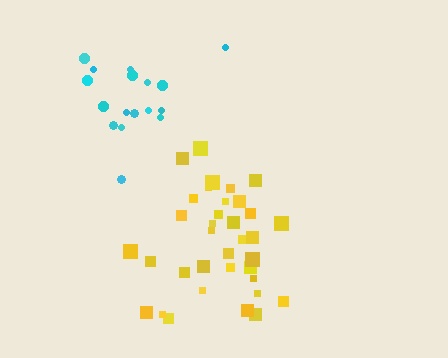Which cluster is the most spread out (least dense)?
Cyan.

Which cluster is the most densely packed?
Yellow.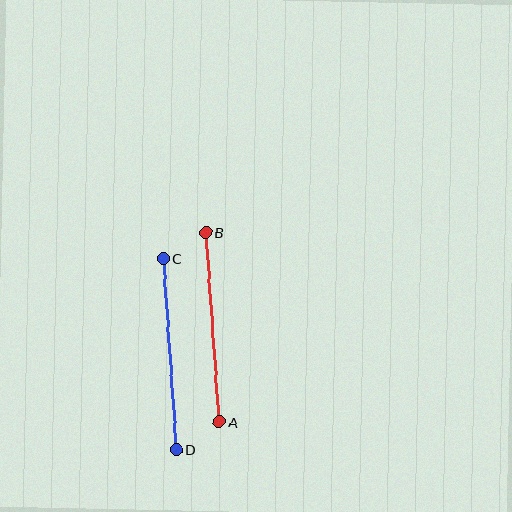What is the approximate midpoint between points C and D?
The midpoint is at approximately (170, 354) pixels.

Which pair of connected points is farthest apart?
Points C and D are farthest apart.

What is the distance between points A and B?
The distance is approximately 190 pixels.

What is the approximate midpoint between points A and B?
The midpoint is at approximately (212, 328) pixels.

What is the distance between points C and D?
The distance is approximately 191 pixels.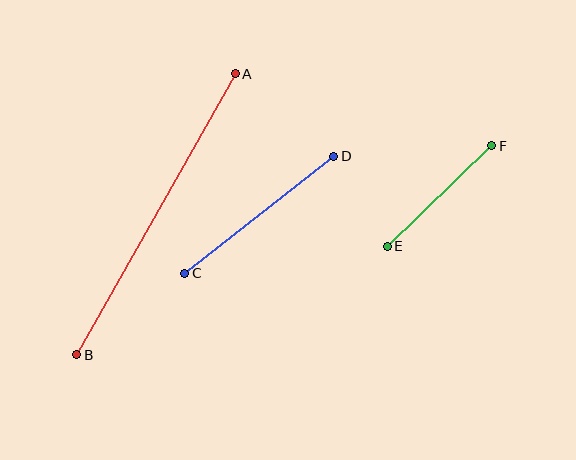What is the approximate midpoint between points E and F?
The midpoint is at approximately (439, 196) pixels.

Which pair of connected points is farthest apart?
Points A and B are farthest apart.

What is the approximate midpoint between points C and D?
The midpoint is at approximately (259, 215) pixels.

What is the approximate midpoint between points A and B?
The midpoint is at approximately (156, 214) pixels.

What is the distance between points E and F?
The distance is approximately 145 pixels.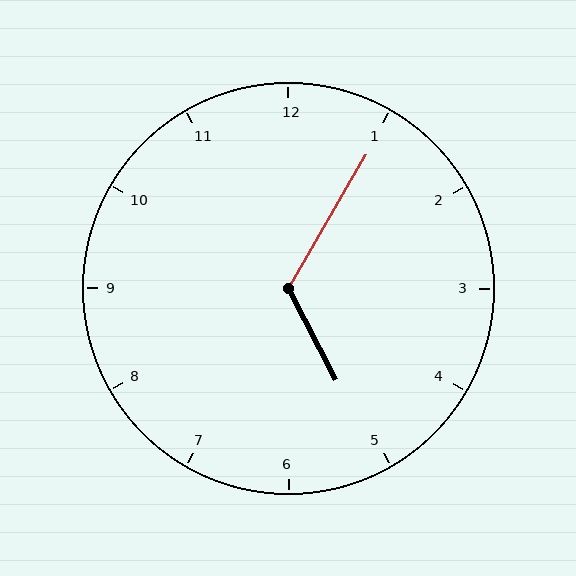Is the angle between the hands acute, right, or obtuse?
It is obtuse.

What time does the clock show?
5:05.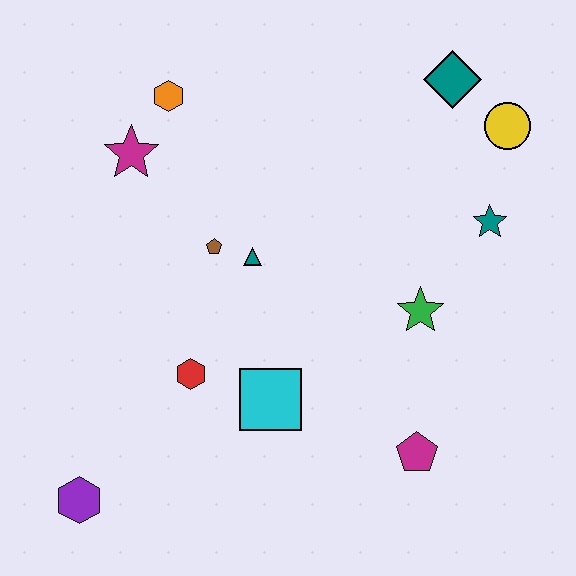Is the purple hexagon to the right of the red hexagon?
No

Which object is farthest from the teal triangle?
The purple hexagon is farthest from the teal triangle.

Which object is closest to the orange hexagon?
The magenta star is closest to the orange hexagon.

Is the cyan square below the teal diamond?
Yes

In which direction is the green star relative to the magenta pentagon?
The green star is above the magenta pentagon.